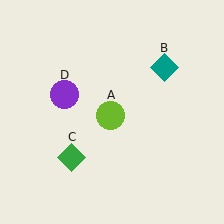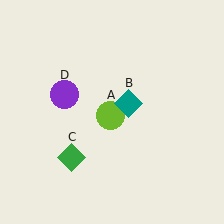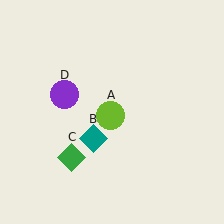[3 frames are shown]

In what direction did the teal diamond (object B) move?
The teal diamond (object B) moved down and to the left.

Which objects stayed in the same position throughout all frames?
Lime circle (object A) and green diamond (object C) and purple circle (object D) remained stationary.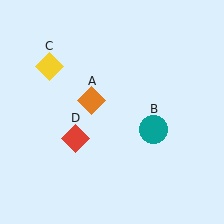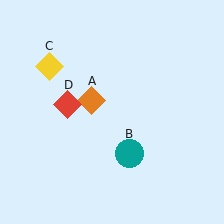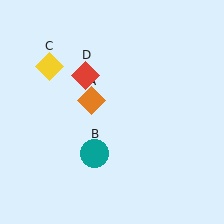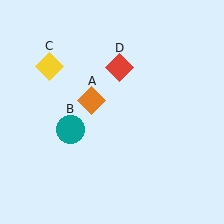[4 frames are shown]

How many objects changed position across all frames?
2 objects changed position: teal circle (object B), red diamond (object D).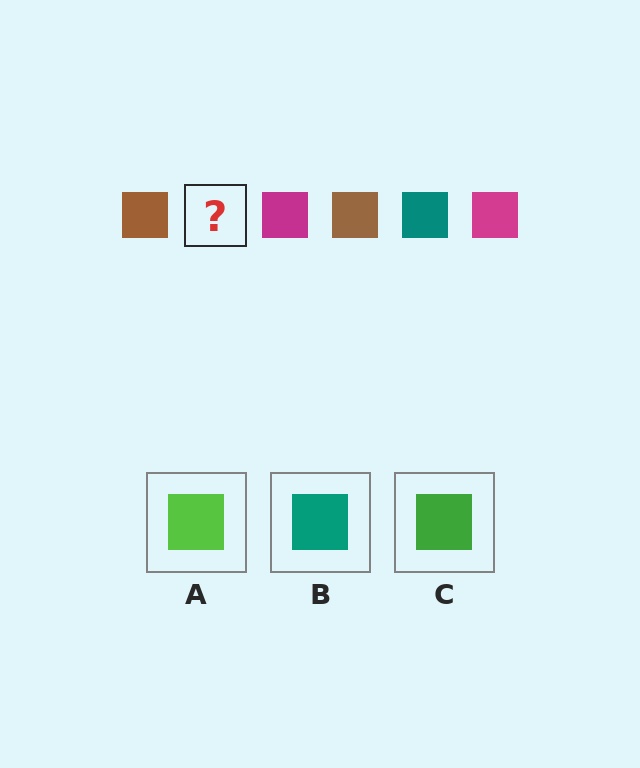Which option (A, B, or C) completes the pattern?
B.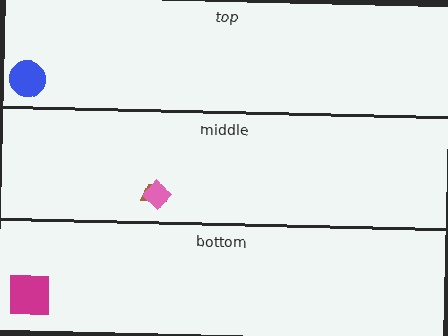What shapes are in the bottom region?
The magenta square.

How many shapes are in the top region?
1.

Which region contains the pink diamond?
The middle region.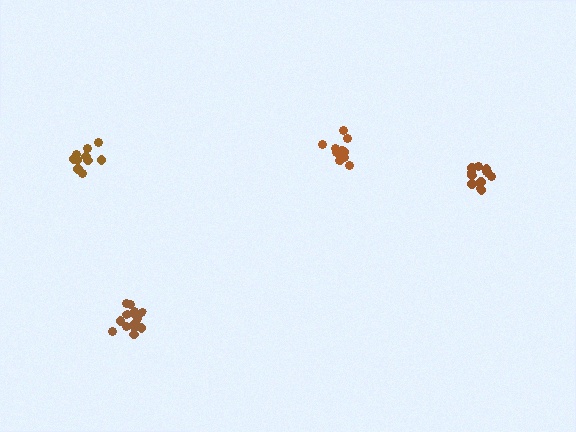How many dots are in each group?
Group 1: 13 dots, Group 2: 16 dots, Group 3: 12 dots, Group 4: 12 dots (53 total).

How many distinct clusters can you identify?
There are 4 distinct clusters.